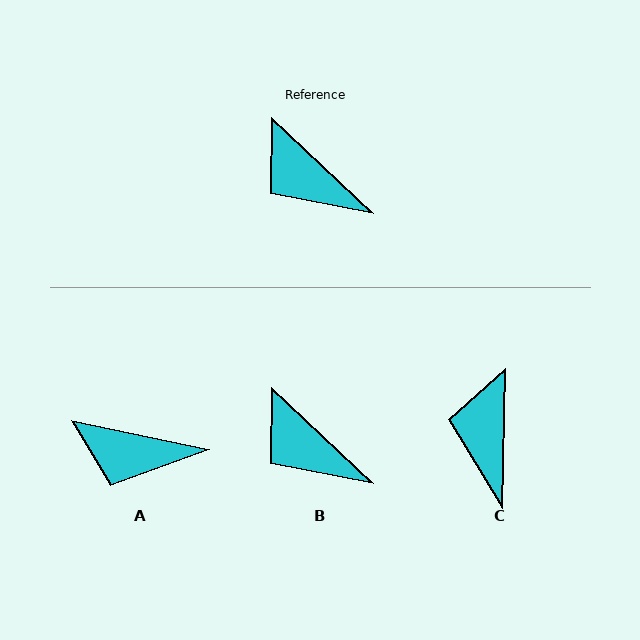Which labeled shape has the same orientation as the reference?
B.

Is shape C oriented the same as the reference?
No, it is off by about 48 degrees.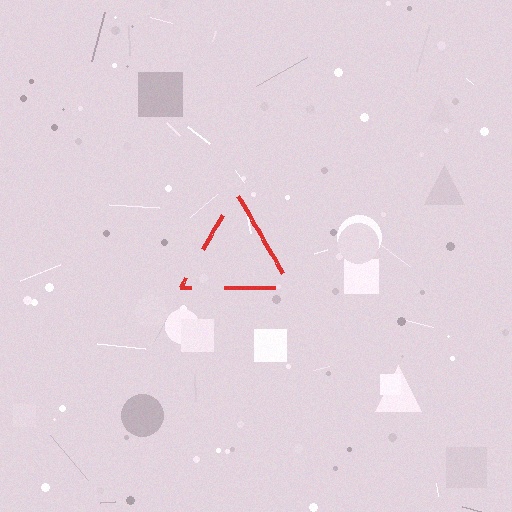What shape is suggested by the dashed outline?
The dashed outline suggests a triangle.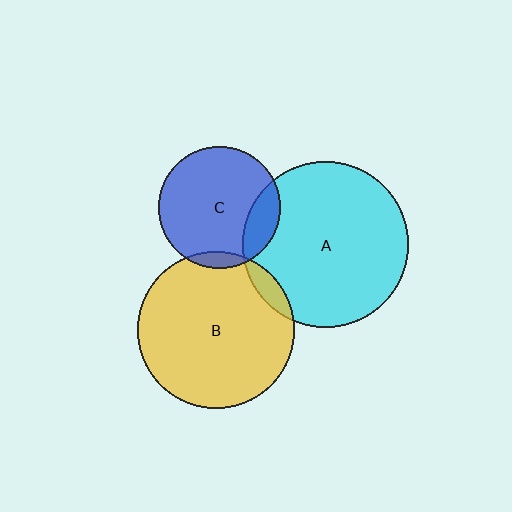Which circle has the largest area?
Circle A (cyan).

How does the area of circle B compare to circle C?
Approximately 1.7 times.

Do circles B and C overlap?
Yes.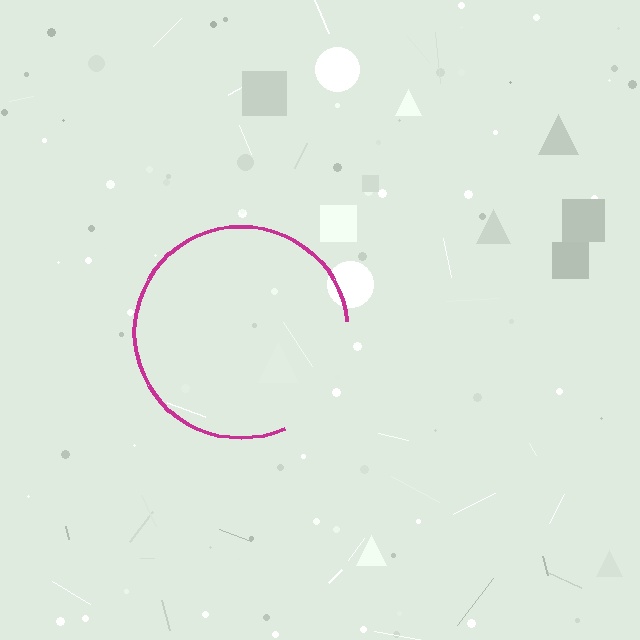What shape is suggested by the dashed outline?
The dashed outline suggests a circle.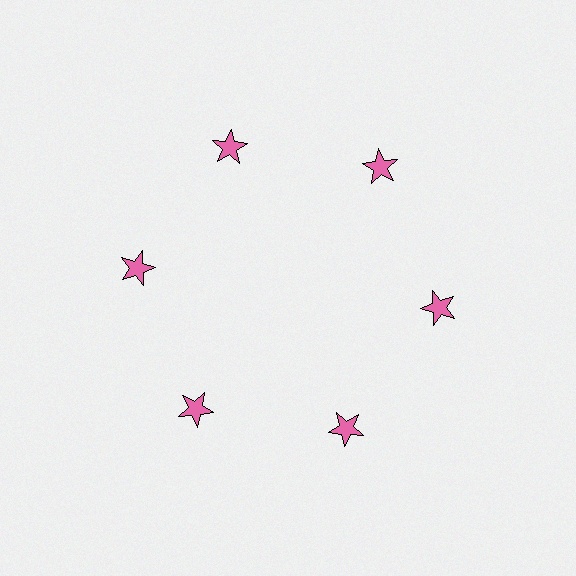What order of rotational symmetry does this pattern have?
This pattern has 6-fold rotational symmetry.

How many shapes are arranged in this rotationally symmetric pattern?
There are 6 shapes, arranged in 6 groups of 1.